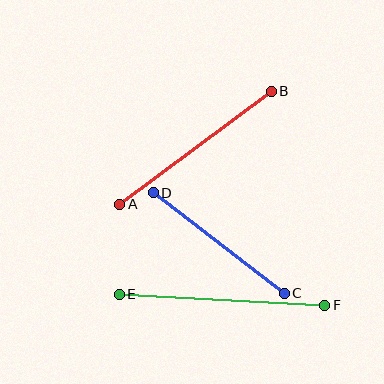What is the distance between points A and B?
The distance is approximately 189 pixels.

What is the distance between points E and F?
The distance is approximately 206 pixels.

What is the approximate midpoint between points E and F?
The midpoint is at approximately (222, 300) pixels.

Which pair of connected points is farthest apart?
Points E and F are farthest apart.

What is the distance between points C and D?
The distance is approximately 165 pixels.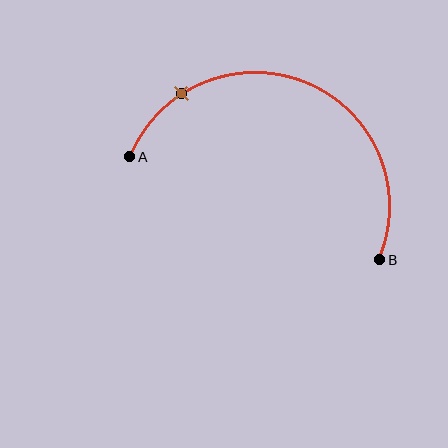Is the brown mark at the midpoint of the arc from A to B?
No. The brown mark lies on the arc but is closer to endpoint A. The arc midpoint would be at the point on the curve equidistant along the arc from both A and B.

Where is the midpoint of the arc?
The arc midpoint is the point on the curve farthest from the straight line joining A and B. It sits above that line.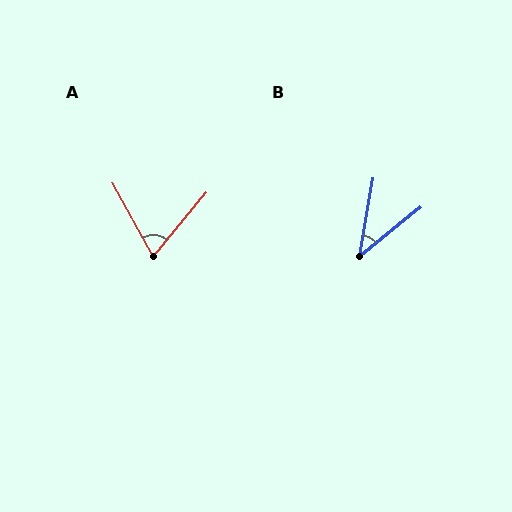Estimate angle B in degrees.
Approximately 41 degrees.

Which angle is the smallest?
B, at approximately 41 degrees.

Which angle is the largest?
A, at approximately 69 degrees.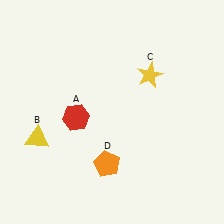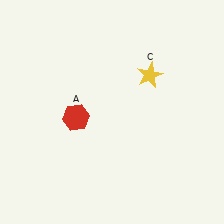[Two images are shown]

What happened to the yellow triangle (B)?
The yellow triangle (B) was removed in Image 2. It was in the bottom-left area of Image 1.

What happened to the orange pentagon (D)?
The orange pentagon (D) was removed in Image 2. It was in the bottom-left area of Image 1.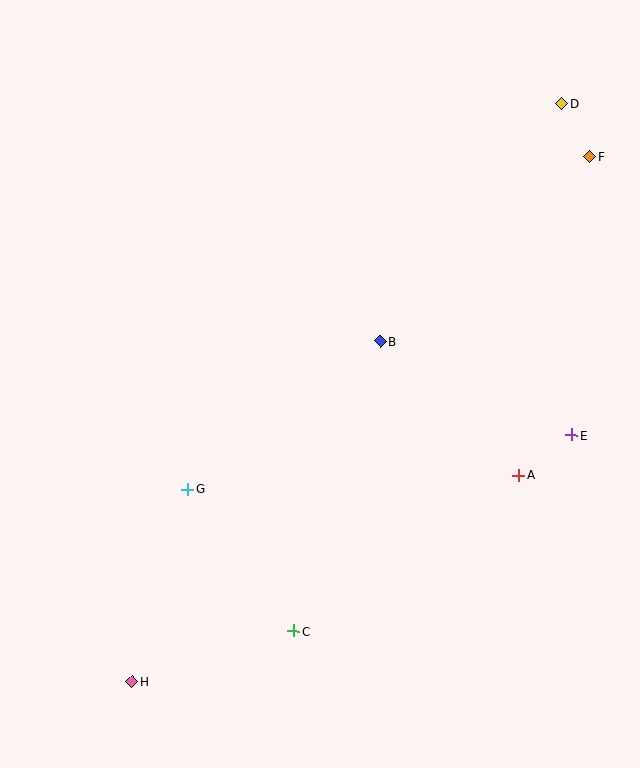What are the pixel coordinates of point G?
Point G is at (188, 489).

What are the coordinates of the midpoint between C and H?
The midpoint between C and H is at (213, 656).